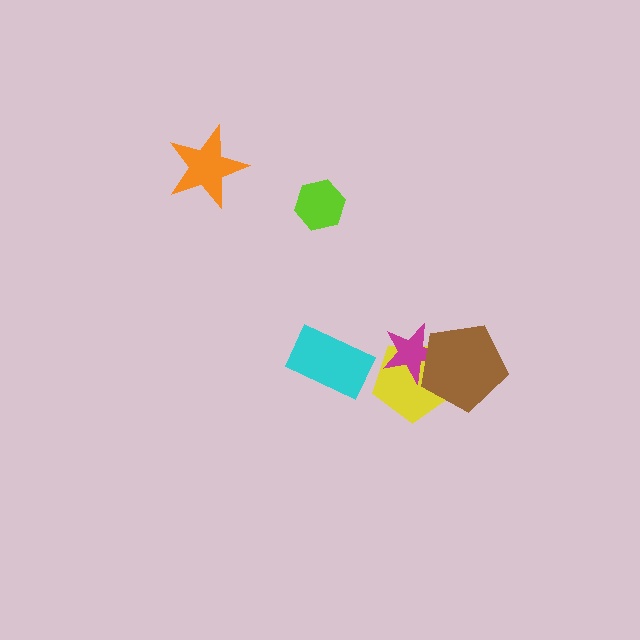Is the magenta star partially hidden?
Yes, it is partially covered by another shape.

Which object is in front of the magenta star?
The brown pentagon is in front of the magenta star.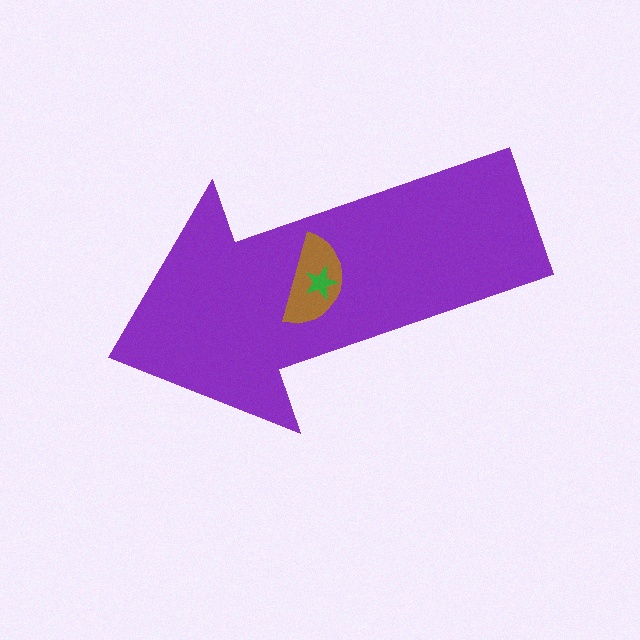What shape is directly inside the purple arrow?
The brown semicircle.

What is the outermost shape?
The purple arrow.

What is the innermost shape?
The green star.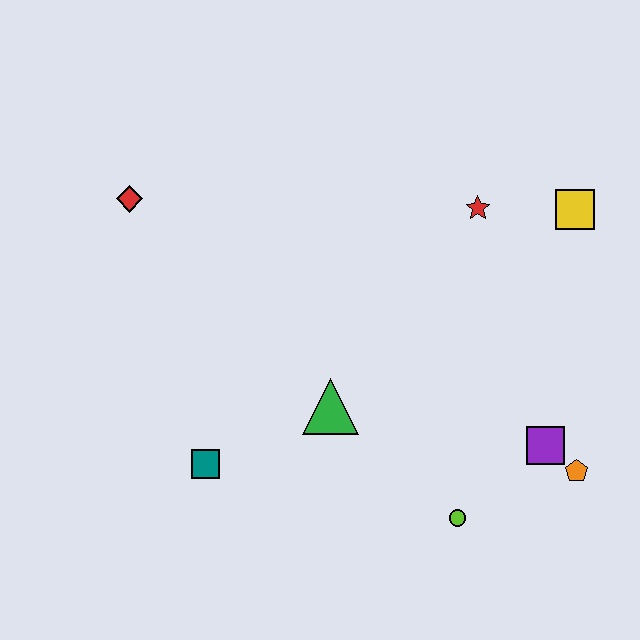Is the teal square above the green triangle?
No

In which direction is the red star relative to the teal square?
The red star is to the right of the teal square.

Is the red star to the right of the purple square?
No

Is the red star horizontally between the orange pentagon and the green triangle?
Yes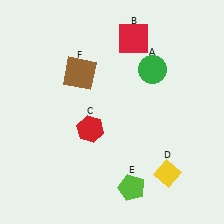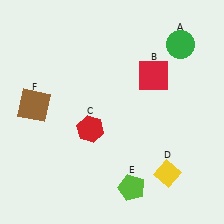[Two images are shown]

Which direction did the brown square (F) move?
The brown square (F) moved left.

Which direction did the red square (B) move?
The red square (B) moved down.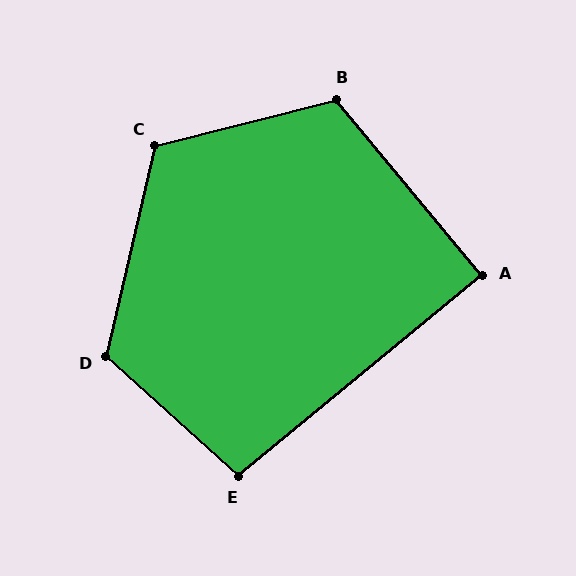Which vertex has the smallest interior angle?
A, at approximately 90 degrees.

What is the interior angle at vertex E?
Approximately 98 degrees (obtuse).